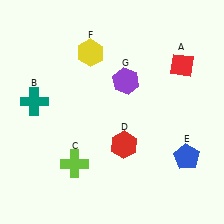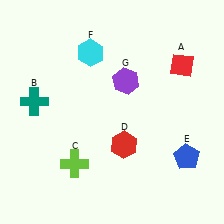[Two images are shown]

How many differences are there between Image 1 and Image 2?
There is 1 difference between the two images.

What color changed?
The hexagon (F) changed from yellow in Image 1 to cyan in Image 2.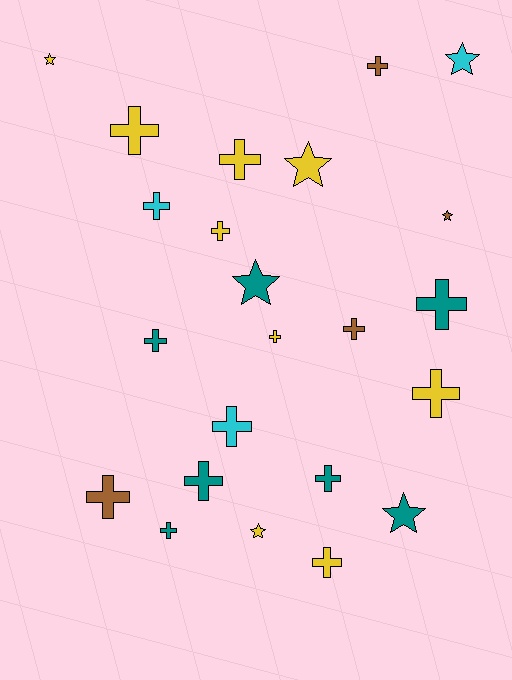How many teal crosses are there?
There are 5 teal crosses.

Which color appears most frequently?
Yellow, with 9 objects.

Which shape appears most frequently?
Cross, with 16 objects.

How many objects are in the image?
There are 23 objects.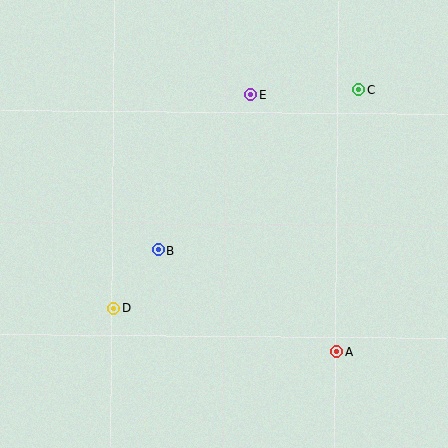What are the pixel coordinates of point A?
Point A is at (336, 352).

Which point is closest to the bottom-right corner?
Point A is closest to the bottom-right corner.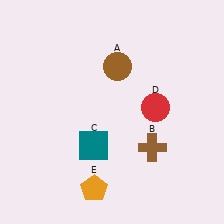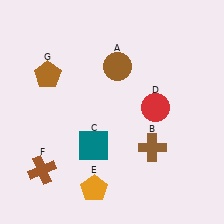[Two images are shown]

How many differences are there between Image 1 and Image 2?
There are 2 differences between the two images.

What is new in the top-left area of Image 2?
A brown pentagon (G) was added in the top-left area of Image 2.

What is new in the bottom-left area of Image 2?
A brown cross (F) was added in the bottom-left area of Image 2.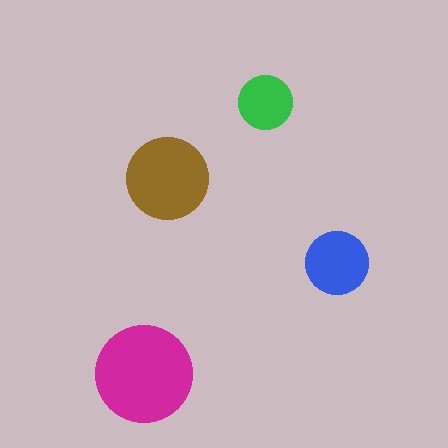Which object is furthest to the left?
The magenta circle is leftmost.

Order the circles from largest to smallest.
the magenta one, the brown one, the blue one, the green one.